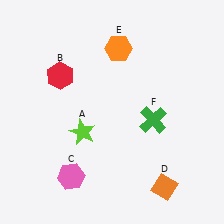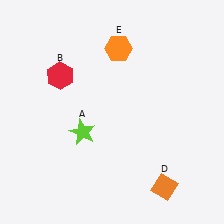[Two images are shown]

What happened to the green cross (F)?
The green cross (F) was removed in Image 2. It was in the bottom-right area of Image 1.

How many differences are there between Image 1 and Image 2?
There are 2 differences between the two images.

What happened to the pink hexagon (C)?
The pink hexagon (C) was removed in Image 2. It was in the bottom-left area of Image 1.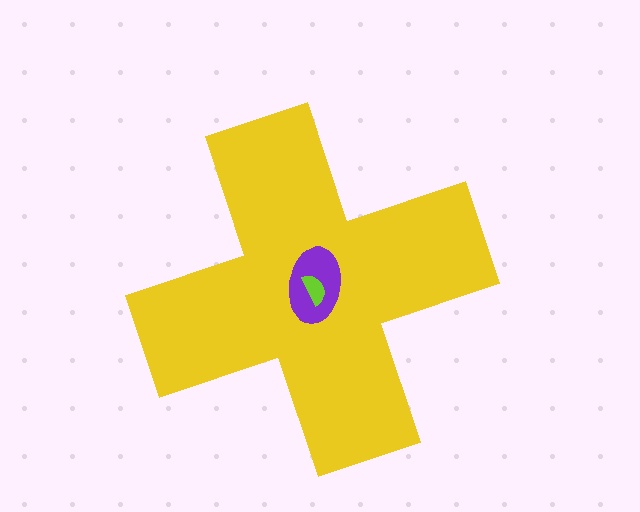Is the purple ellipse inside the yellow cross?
Yes.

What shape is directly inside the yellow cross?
The purple ellipse.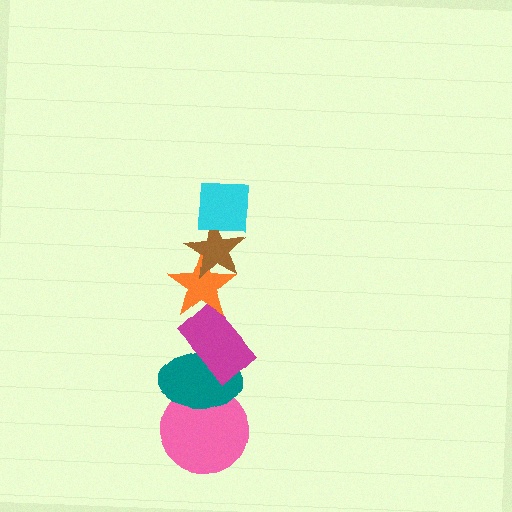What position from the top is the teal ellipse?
The teal ellipse is 5th from the top.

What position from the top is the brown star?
The brown star is 2nd from the top.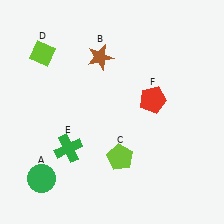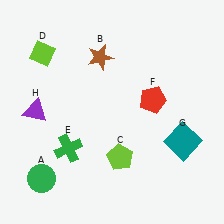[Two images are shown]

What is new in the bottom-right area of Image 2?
A teal square (G) was added in the bottom-right area of Image 2.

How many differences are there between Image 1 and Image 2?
There are 2 differences between the two images.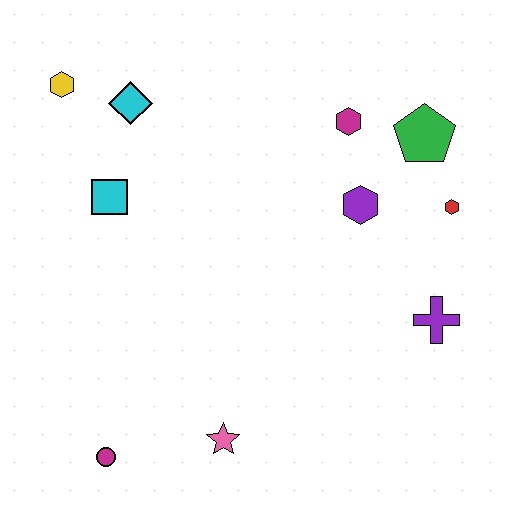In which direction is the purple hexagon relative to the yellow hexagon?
The purple hexagon is to the right of the yellow hexagon.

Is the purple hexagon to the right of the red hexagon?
No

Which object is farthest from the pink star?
The yellow hexagon is farthest from the pink star.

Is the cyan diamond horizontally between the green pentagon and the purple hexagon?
No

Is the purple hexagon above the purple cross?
Yes